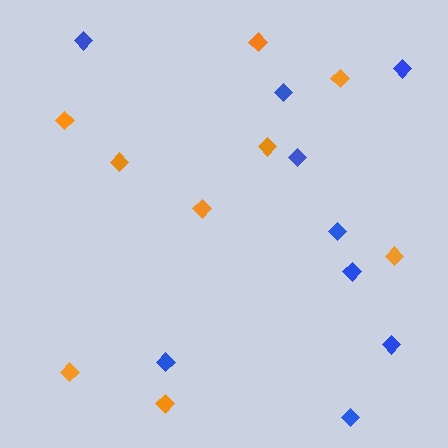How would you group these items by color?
There are 2 groups: one group of orange diamonds (9) and one group of blue diamonds (9).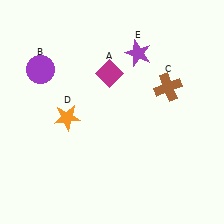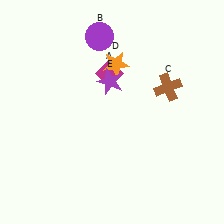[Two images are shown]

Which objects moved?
The objects that moved are: the purple circle (B), the orange star (D), the purple star (E).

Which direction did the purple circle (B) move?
The purple circle (B) moved right.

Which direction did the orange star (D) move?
The orange star (D) moved up.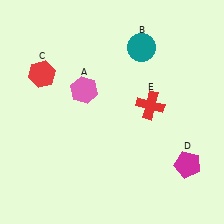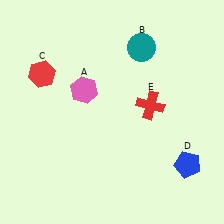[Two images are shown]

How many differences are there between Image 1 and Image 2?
There is 1 difference between the two images.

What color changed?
The pentagon (D) changed from magenta in Image 1 to blue in Image 2.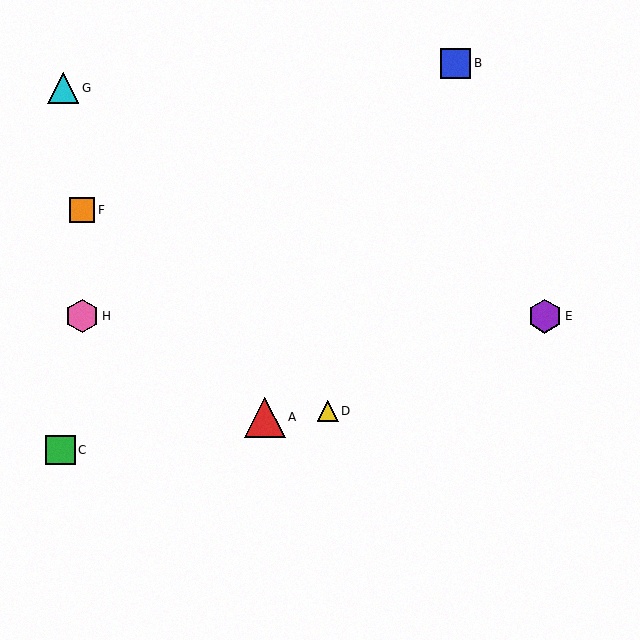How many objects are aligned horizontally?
2 objects (E, H) are aligned horizontally.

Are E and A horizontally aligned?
No, E is at y≈316 and A is at y≈417.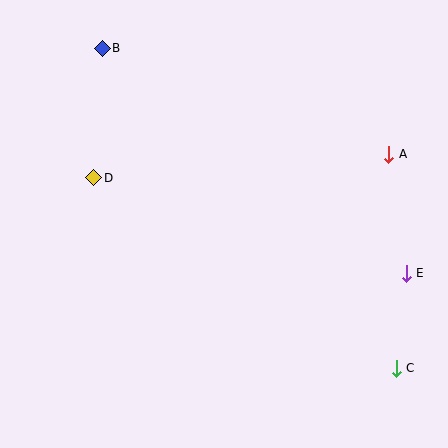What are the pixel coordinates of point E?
Point E is at (406, 273).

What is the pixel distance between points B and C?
The distance between B and C is 435 pixels.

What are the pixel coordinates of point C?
Point C is at (396, 368).